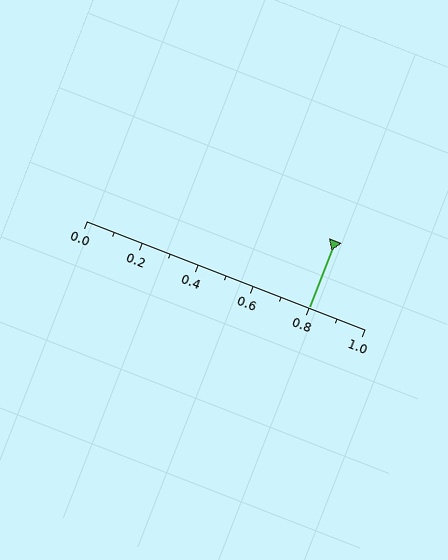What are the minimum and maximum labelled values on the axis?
The axis runs from 0.0 to 1.0.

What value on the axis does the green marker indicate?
The marker indicates approximately 0.8.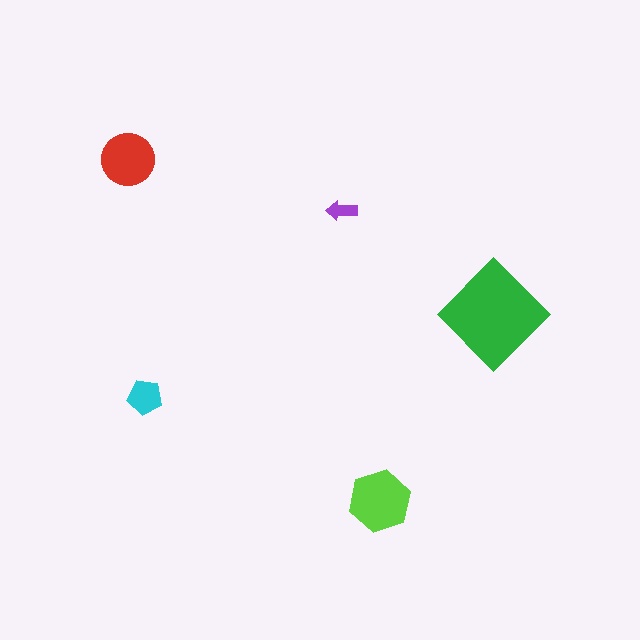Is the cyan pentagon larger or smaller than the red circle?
Smaller.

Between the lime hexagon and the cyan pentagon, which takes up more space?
The lime hexagon.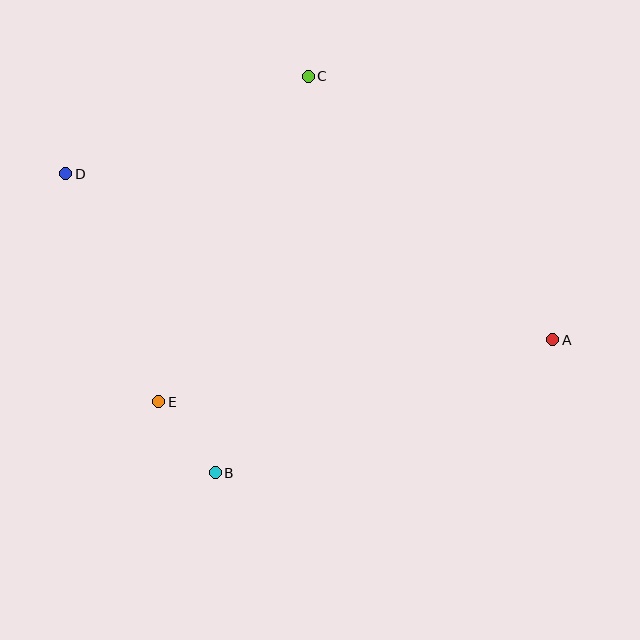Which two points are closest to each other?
Points B and E are closest to each other.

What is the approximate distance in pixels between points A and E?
The distance between A and E is approximately 399 pixels.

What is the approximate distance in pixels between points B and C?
The distance between B and C is approximately 407 pixels.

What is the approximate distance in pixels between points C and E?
The distance between C and E is approximately 358 pixels.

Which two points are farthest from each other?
Points A and D are farthest from each other.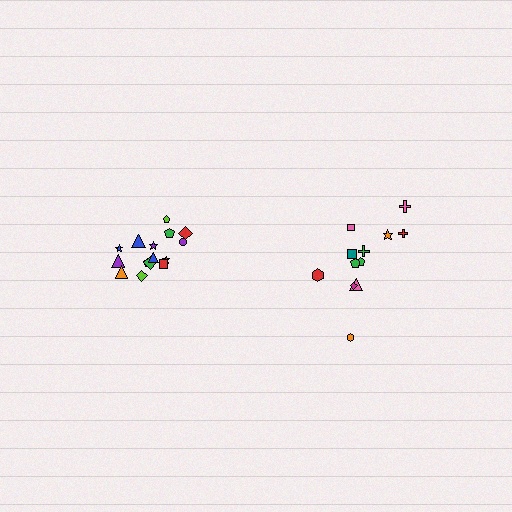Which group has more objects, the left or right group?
The left group.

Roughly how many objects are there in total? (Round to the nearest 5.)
Roughly 25 objects in total.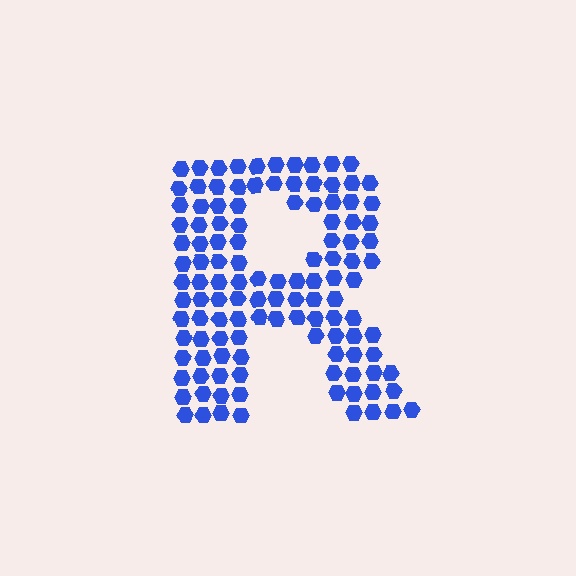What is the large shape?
The large shape is the letter R.